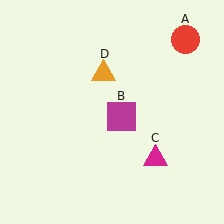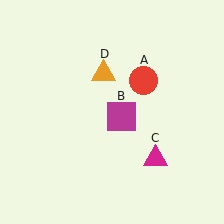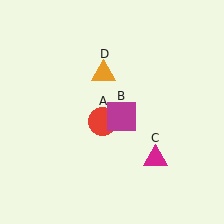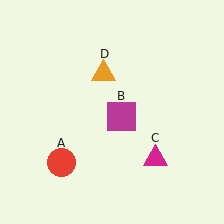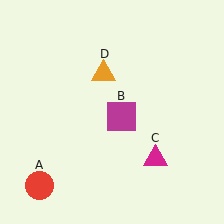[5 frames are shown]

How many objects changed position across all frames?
1 object changed position: red circle (object A).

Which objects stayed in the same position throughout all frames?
Magenta square (object B) and magenta triangle (object C) and orange triangle (object D) remained stationary.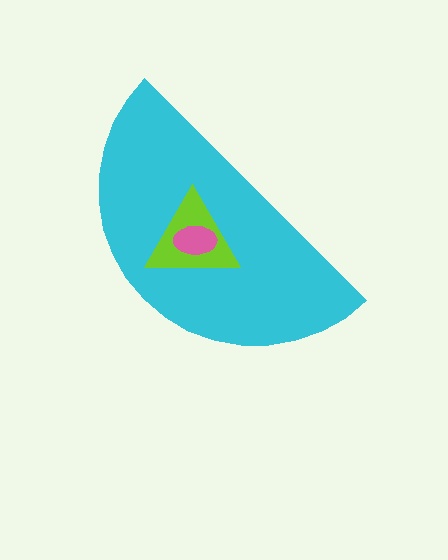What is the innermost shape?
The pink ellipse.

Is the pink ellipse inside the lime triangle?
Yes.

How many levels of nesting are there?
3.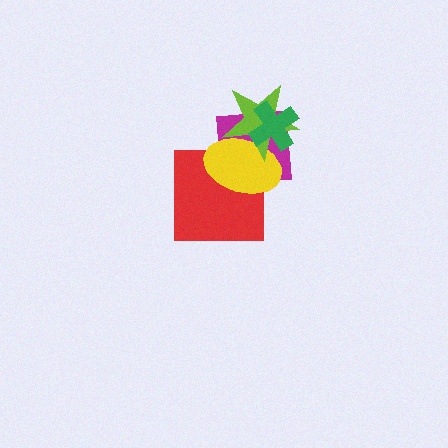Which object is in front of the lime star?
The green cross is in front of the lime star.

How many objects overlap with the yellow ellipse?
4 objects overlap with the yellow ellipse.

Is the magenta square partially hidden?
Yes, it is partially covered by another shape.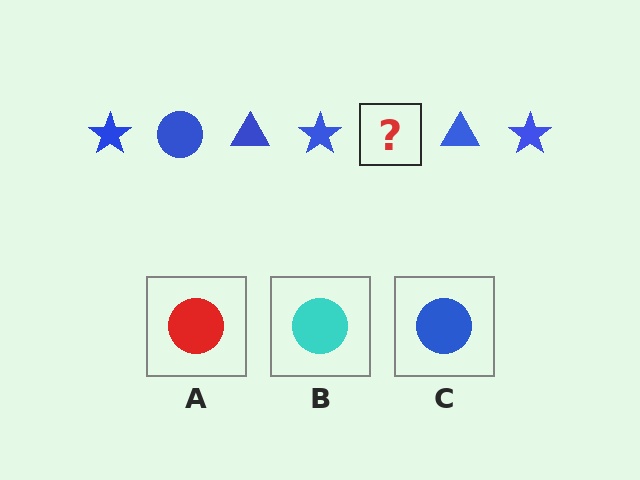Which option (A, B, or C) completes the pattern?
C.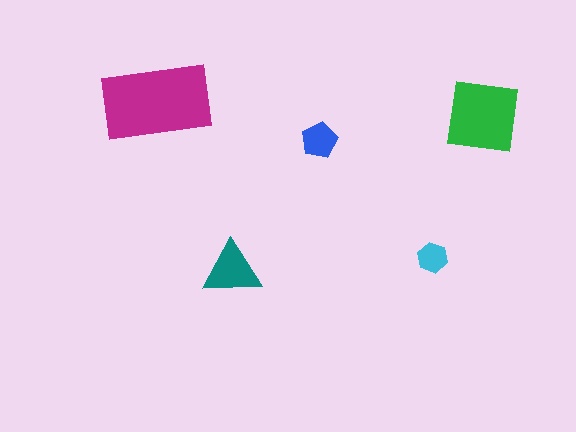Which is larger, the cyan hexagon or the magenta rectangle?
The magenta rectangle.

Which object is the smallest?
The cyan hexagon.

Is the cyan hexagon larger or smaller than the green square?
Smaller.